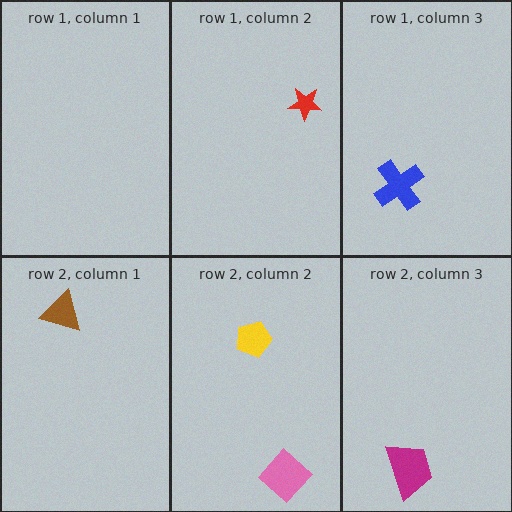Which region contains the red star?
The row 1, column 2 region.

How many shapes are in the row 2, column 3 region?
1.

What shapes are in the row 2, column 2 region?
The yellow pentagon, the pink diamond.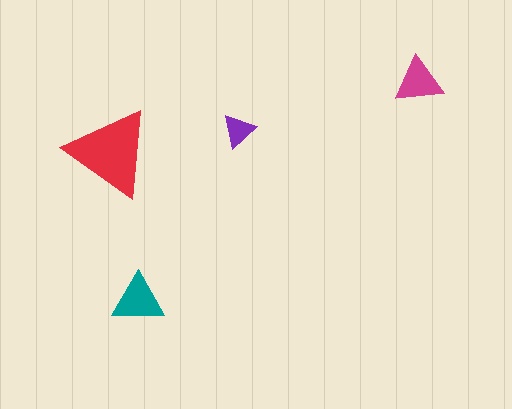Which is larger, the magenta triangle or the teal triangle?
The teal one.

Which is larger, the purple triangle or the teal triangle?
The teal one.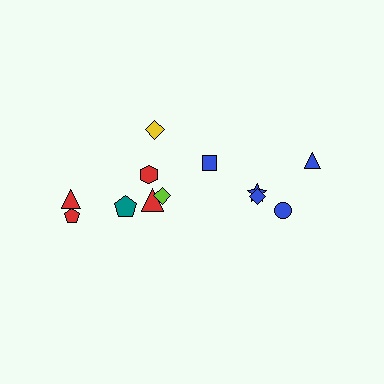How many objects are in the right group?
There are 5 objects.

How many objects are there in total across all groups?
There are 12 objects.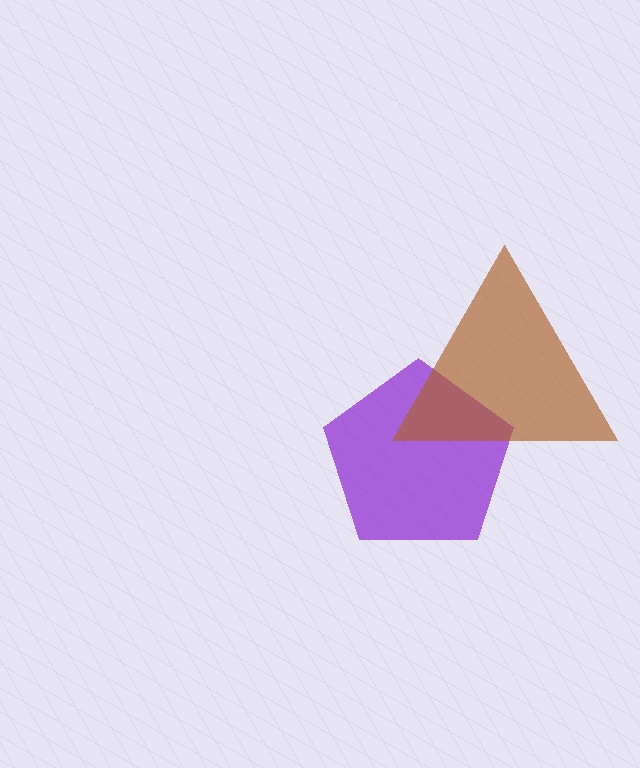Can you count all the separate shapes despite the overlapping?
Yes, there are 2 separate shapes.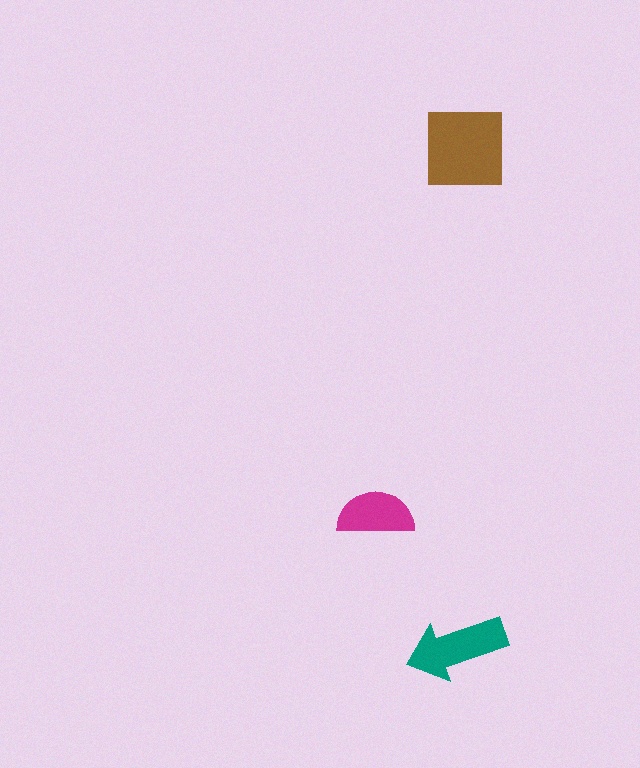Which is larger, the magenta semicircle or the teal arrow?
The teal arrow.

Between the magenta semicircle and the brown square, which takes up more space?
The brown square.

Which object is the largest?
The brown square.